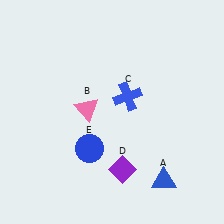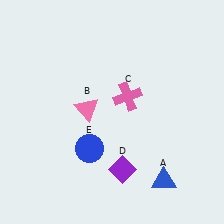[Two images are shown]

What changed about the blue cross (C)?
In Image 1, C is blue. In Image 2, it changed to pink.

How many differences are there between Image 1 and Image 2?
There is 1 difference between the two images.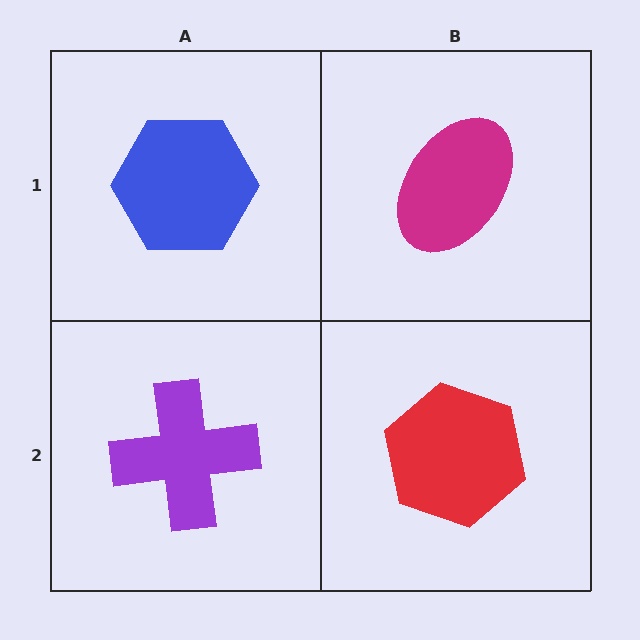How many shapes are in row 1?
2 shapes.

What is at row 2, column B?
A red hexagon.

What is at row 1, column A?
A blue hexagon.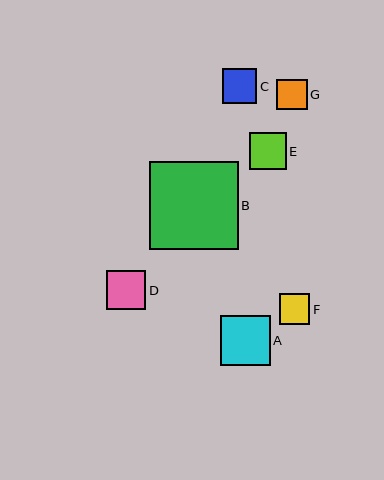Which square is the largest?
Square B is the largest with a size of approximately 88 pixels.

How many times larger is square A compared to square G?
Square A is approximately 1.6 times the size of square G.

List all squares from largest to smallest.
From largest to smallest: B, A, D, E, C, F, G.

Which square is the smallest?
Square G is the smallest with a size of approximately 30 pixels.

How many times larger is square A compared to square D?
Square A is approximately 1.3 times the size of square D.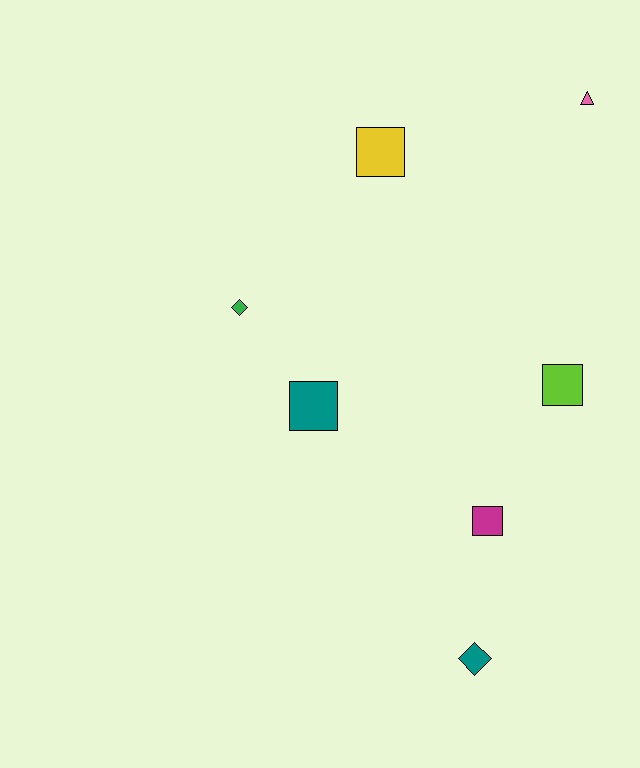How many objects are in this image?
There are 7 objects.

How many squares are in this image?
There are 4 squares.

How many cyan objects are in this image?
There are no cyan objects.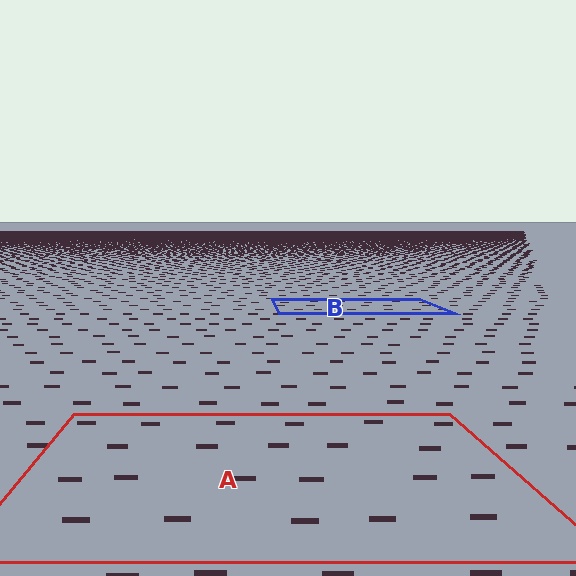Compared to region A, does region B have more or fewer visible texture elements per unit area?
Region B has more texture elements per unit area — they are packed more densely because it is farther away.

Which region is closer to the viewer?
Region A is closer. The texture elements there are larger and more spread out.